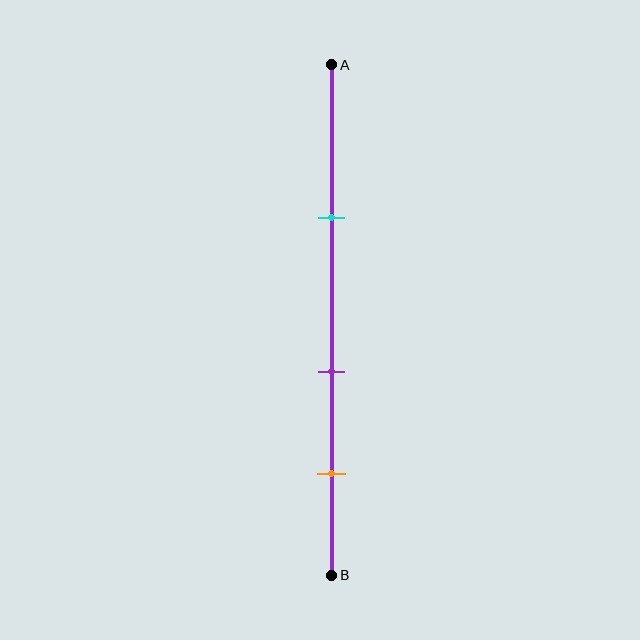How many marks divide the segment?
There are 3 marks dividing the segment.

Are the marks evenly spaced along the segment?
Yes, the marks are approximately evenly spaced.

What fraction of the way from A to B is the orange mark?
The orange mark is approximately 80% (0.8) of the way from A to B.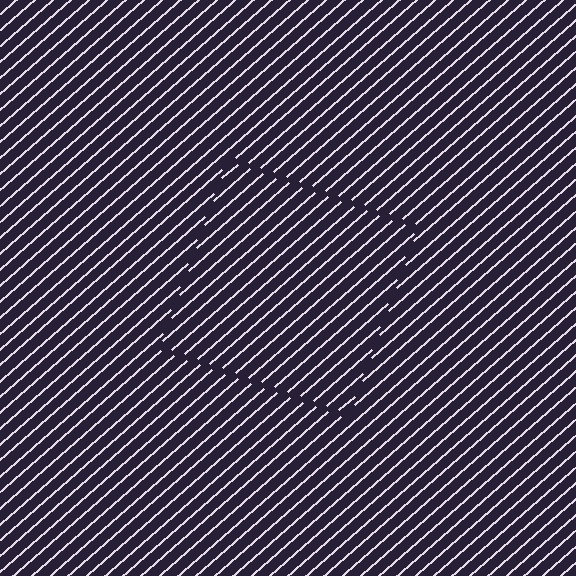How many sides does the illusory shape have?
4 sides — the line-ends trace a square.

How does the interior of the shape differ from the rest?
The interior of the shape contains the same grating, shifted by half a period — the contour is defined by the phase discontinuity where line-ends from the inner and outer gratings abut.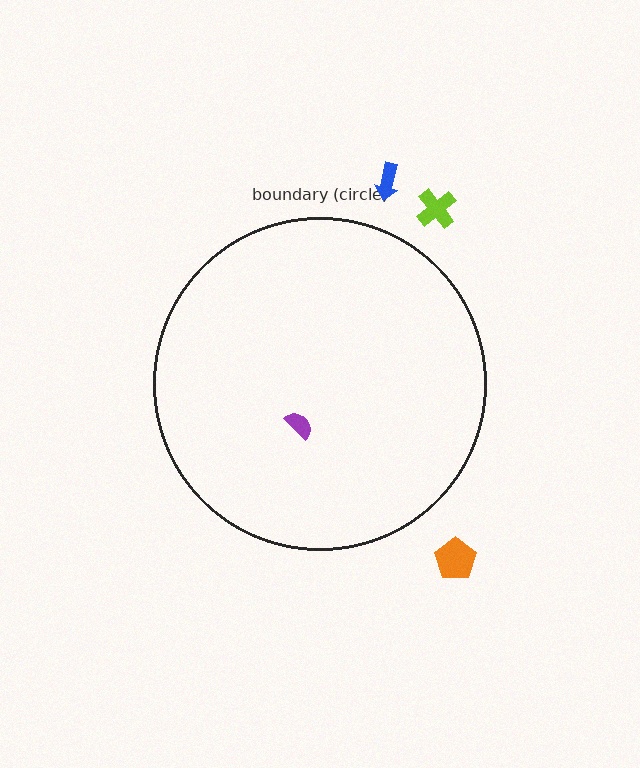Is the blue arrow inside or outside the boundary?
Outside.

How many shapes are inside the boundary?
1 inside, 3 outside.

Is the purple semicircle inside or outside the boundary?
Inside.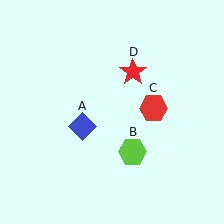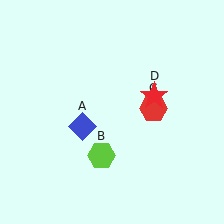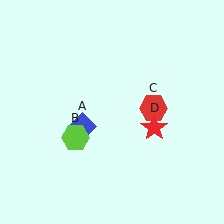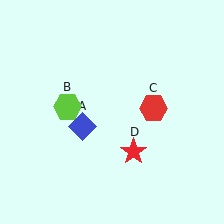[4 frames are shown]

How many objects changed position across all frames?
2 objects changed position: lime hexagon (object B), red star (object D).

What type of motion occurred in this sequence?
The lime hexagon (object B), red star (object D) rotated clockwise around the center of the scene.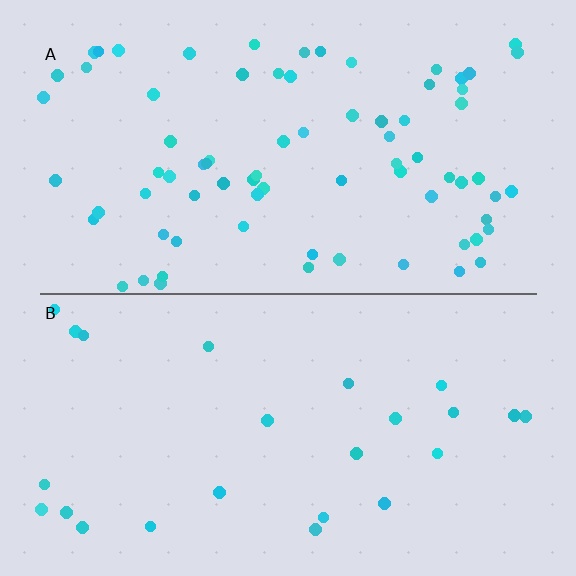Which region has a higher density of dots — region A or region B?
A (the top).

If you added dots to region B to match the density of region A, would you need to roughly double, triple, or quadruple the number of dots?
Approximately triple.